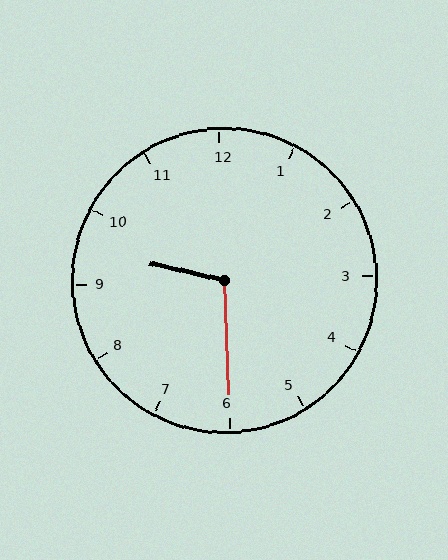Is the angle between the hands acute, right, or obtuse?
It is obtuse.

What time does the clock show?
9:30.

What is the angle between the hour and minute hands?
Approximately 105 degrees.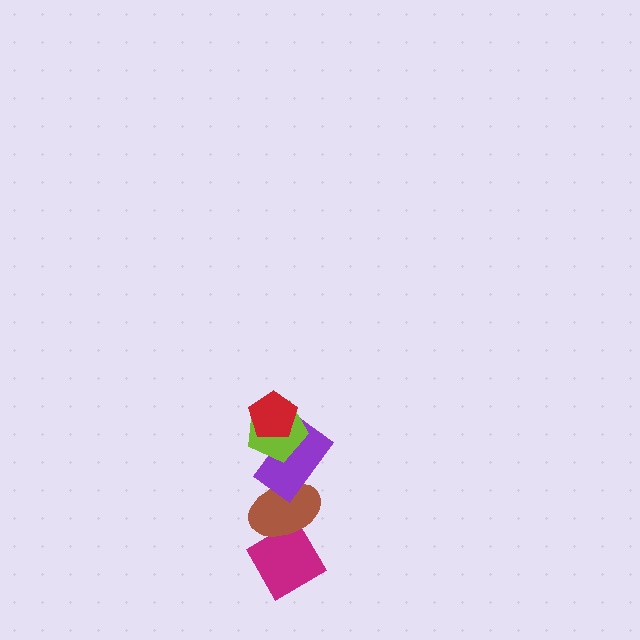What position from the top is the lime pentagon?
The lime pentagon is 2nd from the top.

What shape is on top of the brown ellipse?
The purple rectangle is on top of the brown ellipse.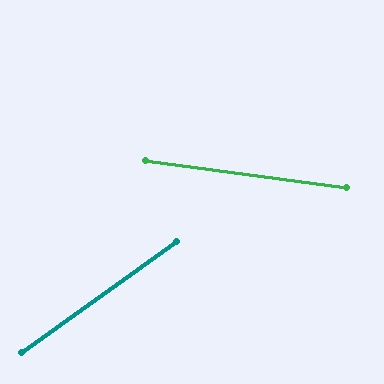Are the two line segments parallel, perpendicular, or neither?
Neither parallel nor perpendicular — they differ by about 43°.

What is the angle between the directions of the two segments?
Approximately 43 degrees.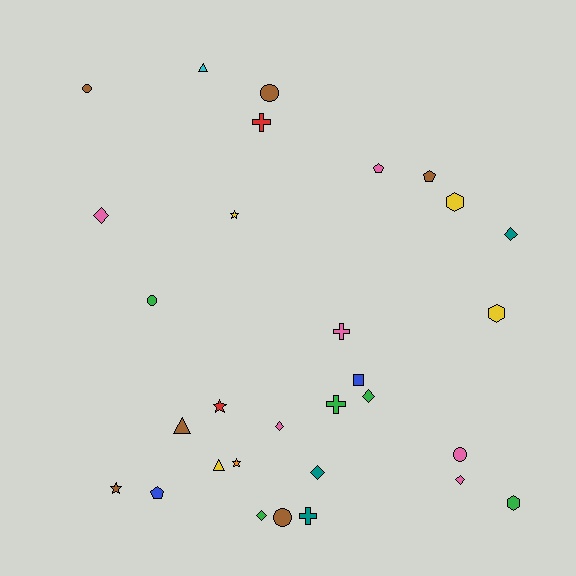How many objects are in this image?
There are 30 objects.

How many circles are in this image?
There are 5 circles.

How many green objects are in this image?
There are 5 green objects.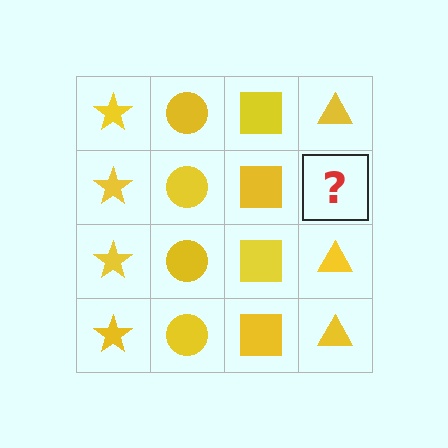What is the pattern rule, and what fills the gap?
The rule is that each column has a consistent shape. The gap should be filled with a yellow triangle.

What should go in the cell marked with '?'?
The missing cell should contain a yellow triangle.